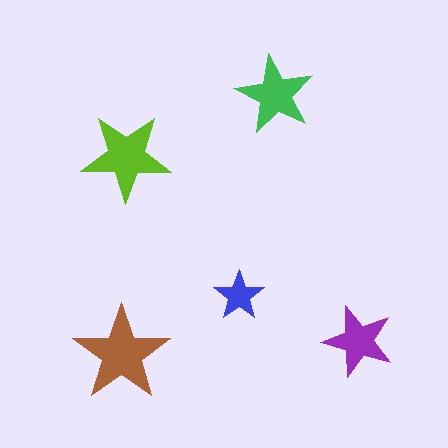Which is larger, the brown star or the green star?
The brown one.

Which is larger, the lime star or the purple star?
The lime one.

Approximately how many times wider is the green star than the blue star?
About 1.5 times wider.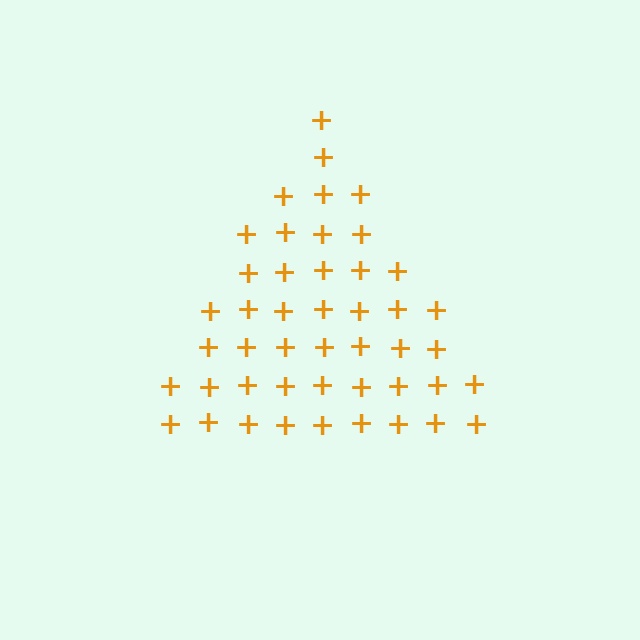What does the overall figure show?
The overall figure shows a triangle.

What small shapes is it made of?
It is made of small plus signs.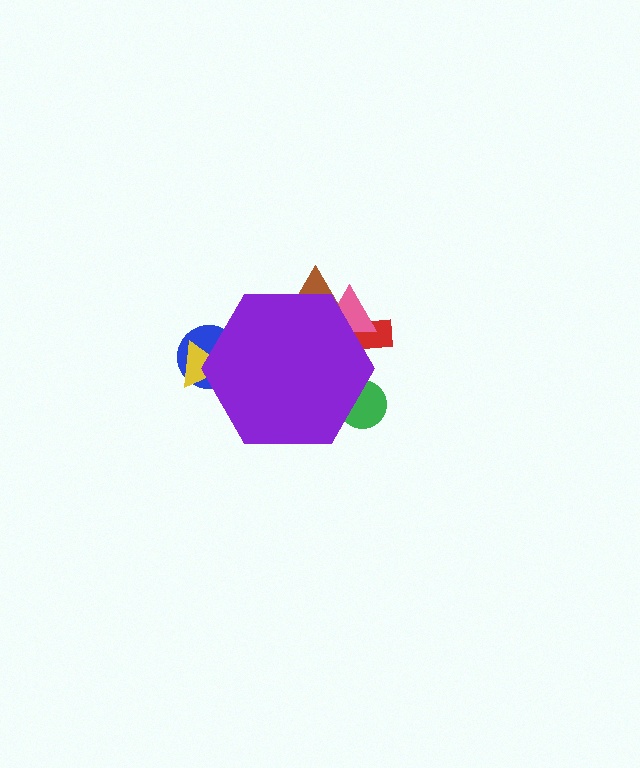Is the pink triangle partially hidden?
Yes, the pink triangle is partially hidden behind the purple hexagon.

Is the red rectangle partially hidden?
Yes, the red rectangle is partially hidden behind the purple hexagon.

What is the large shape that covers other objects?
A purple hexagon.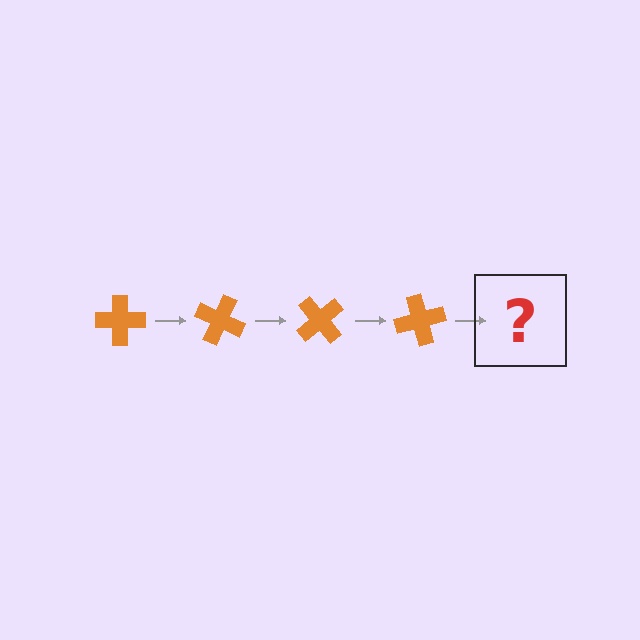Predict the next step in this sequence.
The next step is an orange cross rotated 100 degrees.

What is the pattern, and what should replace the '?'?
The pattern is that the cross rotates 25 degrees each step. The '?' should be an orange cross rotated 100 degrees.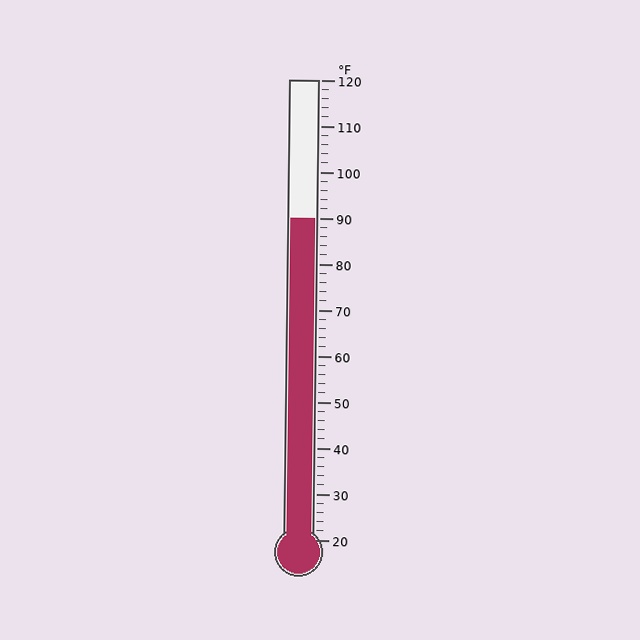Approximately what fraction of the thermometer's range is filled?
The thermometer is filled to approximately 70% of its range.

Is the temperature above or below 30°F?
The temperature is above 30°F.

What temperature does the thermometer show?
The thermometer shows approximately 90°F.